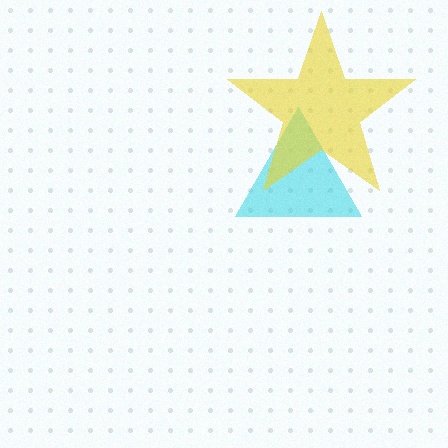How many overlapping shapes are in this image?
There are 2 overlapping shapes in the image.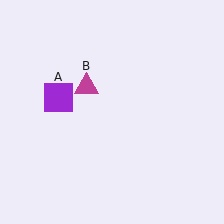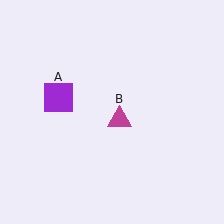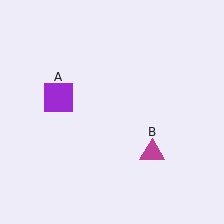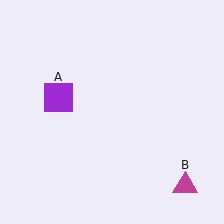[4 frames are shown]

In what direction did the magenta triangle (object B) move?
The magenta triangle (object B) moved down and to the right.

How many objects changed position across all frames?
1 object changed position: magenta triangle (object B).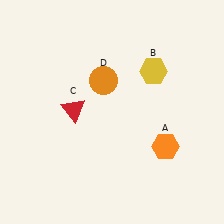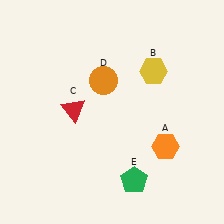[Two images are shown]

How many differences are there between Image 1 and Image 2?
There is 1 difference between the two images.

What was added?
A green pentagon (E) was added in Image 2.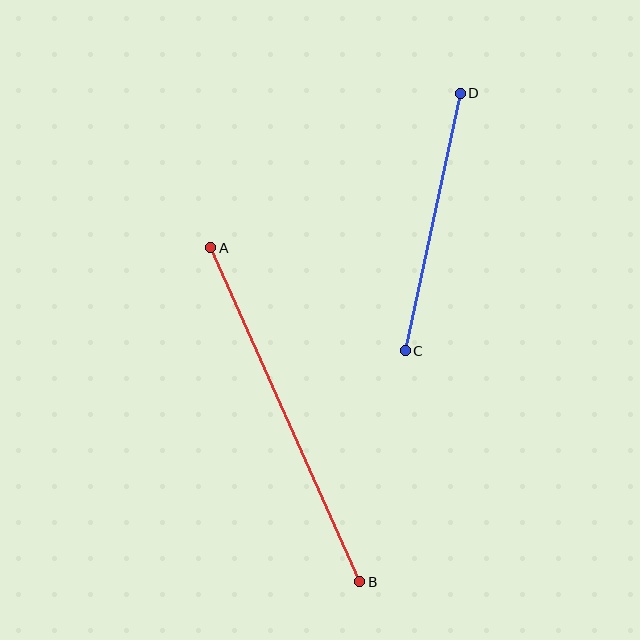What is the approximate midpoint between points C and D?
The midpoint is at approximately (433, 222) pixels.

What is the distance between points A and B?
The distance is approximately 366 pixels.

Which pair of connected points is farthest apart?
Points A and B are farthest apart.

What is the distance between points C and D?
The distance is approximately 263 pixels.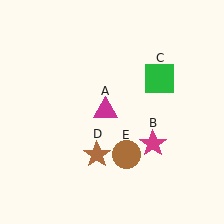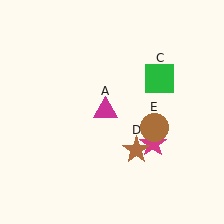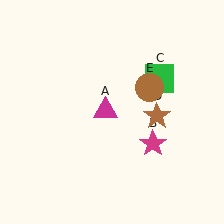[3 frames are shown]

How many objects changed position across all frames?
2 objects changed position: brown star (object D), brown circle (object E).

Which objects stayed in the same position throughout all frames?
Magenta triangle (object A) and magenta star (object B) and green square (object C) remained stationary.